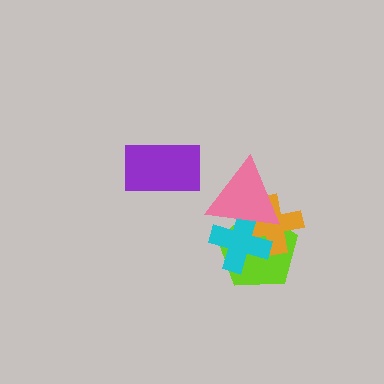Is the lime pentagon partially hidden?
Yes, it is partially covered by another shape.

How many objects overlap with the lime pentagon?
3 objects overlap with the lime pentagon.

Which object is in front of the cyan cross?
The pink triangle is in front of the cyan cross.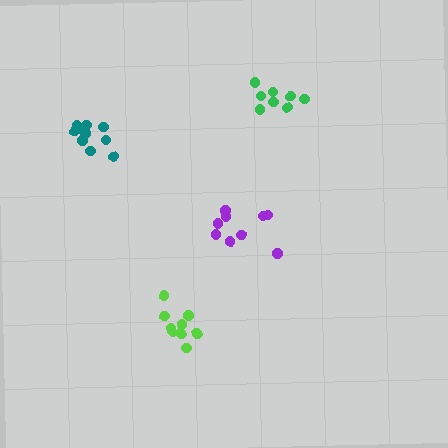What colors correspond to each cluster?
The clusters are colored: green, purple, teal, lime.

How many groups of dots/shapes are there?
There are 4 groups.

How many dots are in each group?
Group 1: 8 dots, Group 2: 9 dots, Group 3: 11 dots, Group 4: 9 dots (37 total).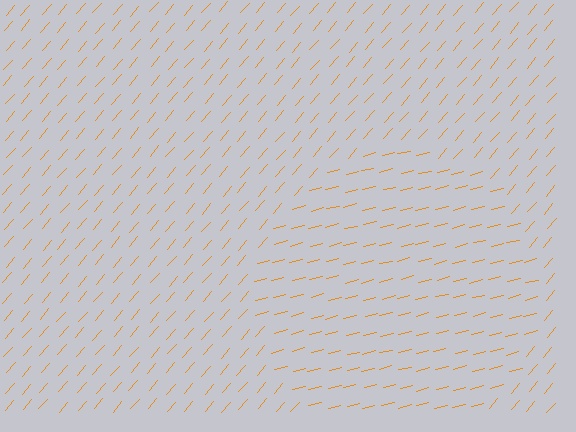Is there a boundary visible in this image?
Yes, there is a texture boundary formed by a change in line orientation.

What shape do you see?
I see a circle.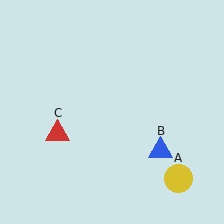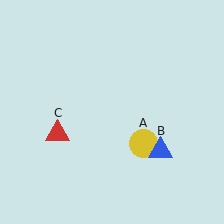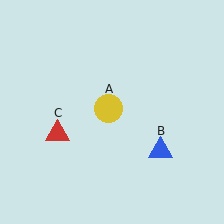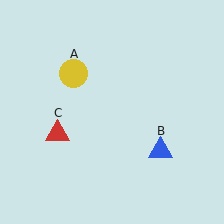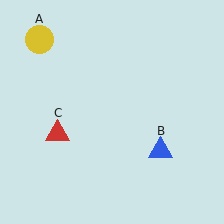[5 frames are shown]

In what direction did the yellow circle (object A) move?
The yellow circle (object A) moved up and to the left.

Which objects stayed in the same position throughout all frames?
Blue triangle (object B) and red triangle (object C) remained stationary.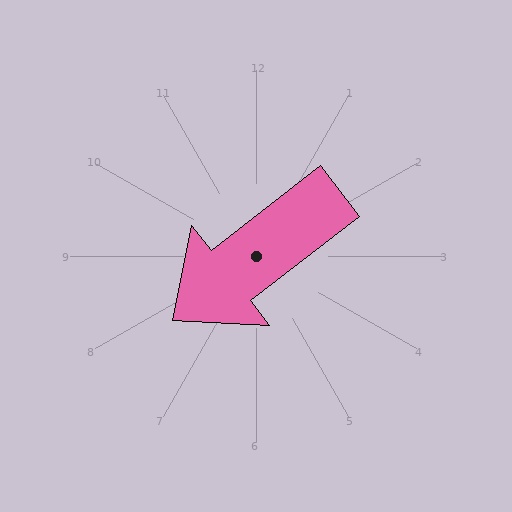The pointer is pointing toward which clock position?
Roughly 8 o'clock.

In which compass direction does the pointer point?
Southwest.